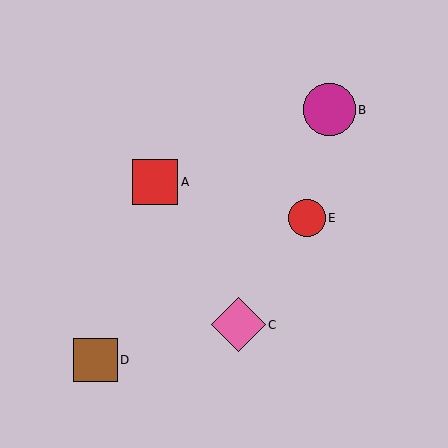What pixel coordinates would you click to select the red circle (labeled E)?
Click at (307, 218) to select the red circle E.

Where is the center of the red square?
The center of the red square is at (155, 182).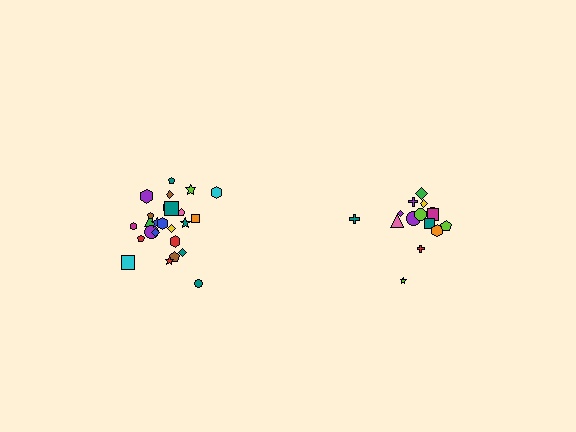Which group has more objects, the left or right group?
The left group.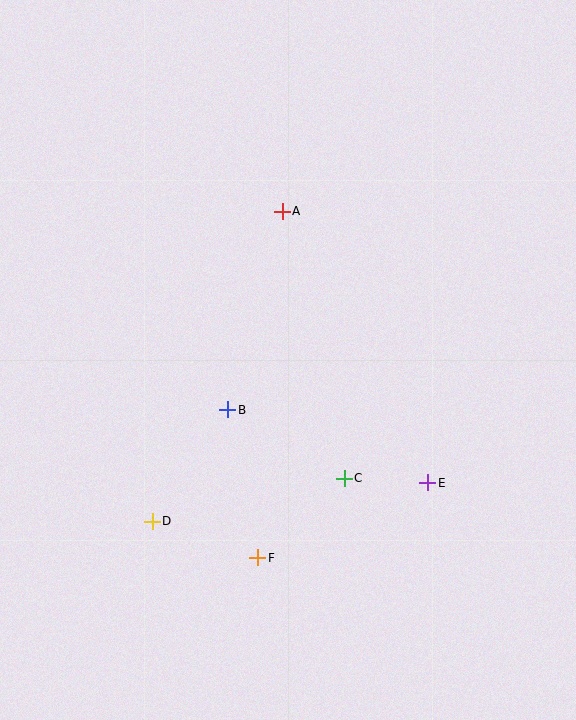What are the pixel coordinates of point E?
Point E is at (428, 483).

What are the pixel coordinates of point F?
Point F is at (258, 558).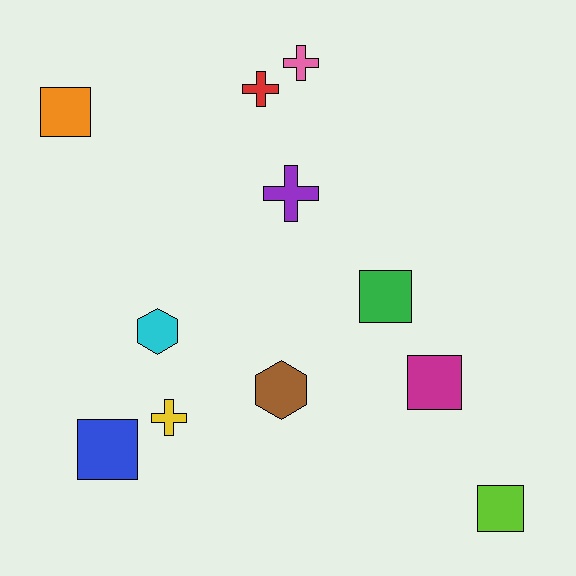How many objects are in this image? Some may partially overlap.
There are 11 objects.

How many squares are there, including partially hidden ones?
There are 5 squares.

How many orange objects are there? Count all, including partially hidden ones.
There is 1 orange object.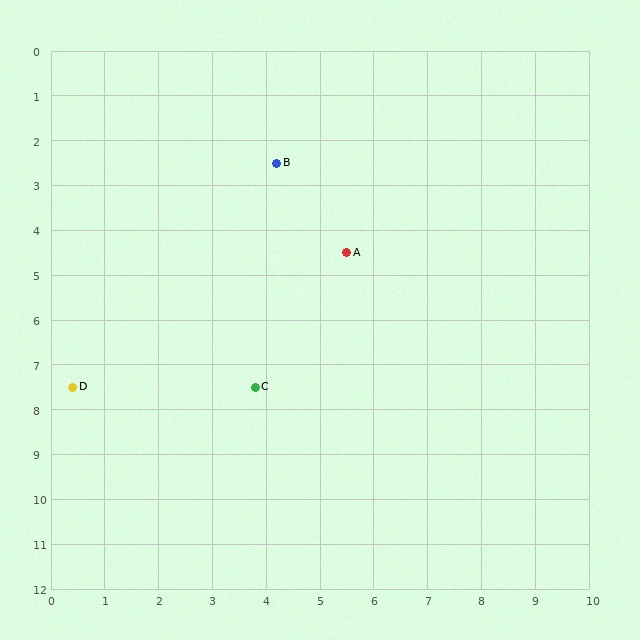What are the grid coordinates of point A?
Point A is at approximately (5.5, 4.5).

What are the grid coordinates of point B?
Point B is at approximately (4.2, 2.5).